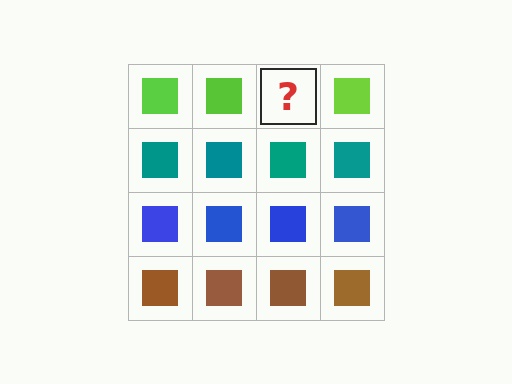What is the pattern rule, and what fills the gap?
The rule is that each row has a consistent color. The gap should be filled with a lime square.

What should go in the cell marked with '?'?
The missing cell should contain a lime square.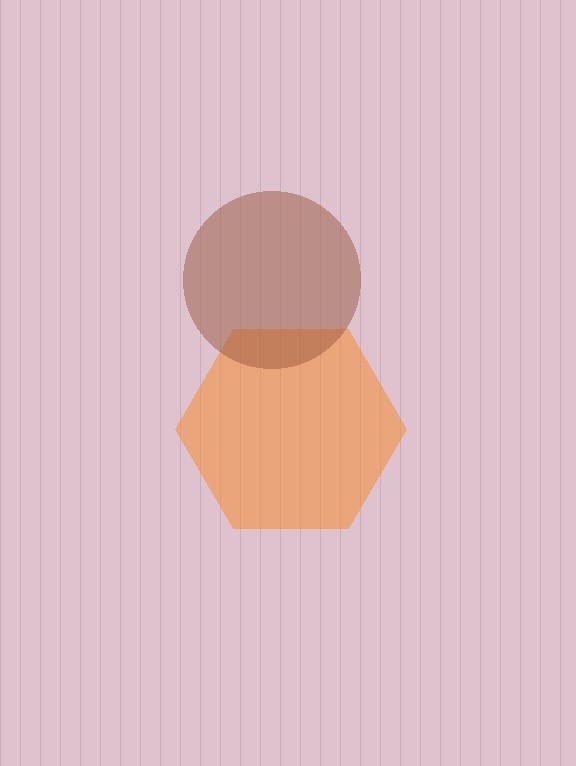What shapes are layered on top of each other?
The layered shapes are: an orange hexagon, a brown circle.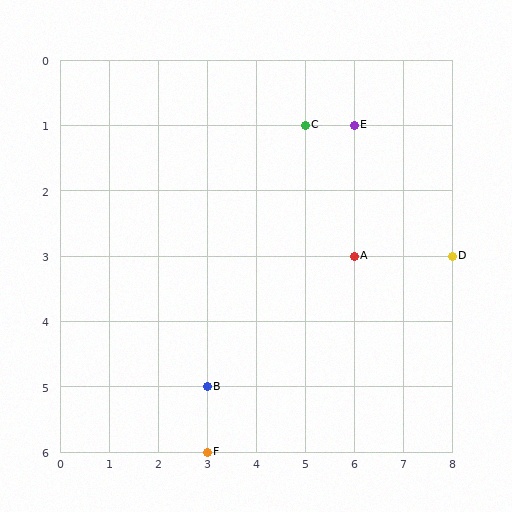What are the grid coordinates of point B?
Point B is at grid coordinates (3, 5).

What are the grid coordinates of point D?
Point D is at grid coordinates (8, 3).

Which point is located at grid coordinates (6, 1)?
Point E is at (6, 1).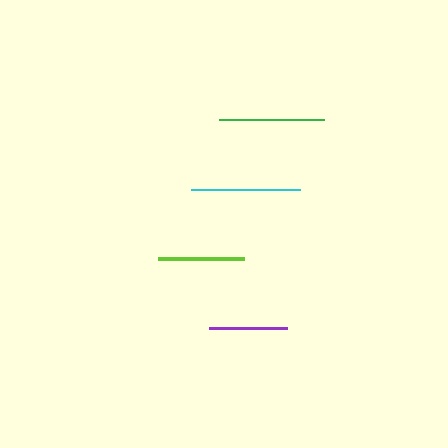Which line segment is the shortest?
The purple line is the shortest at approximately 77 pixels.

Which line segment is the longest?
The cyan line is the longest at approximately 110 pixels.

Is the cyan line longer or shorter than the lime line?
The cyan line is longer than the lime line.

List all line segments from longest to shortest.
From longest to shortest: cyan, green, lime, purple.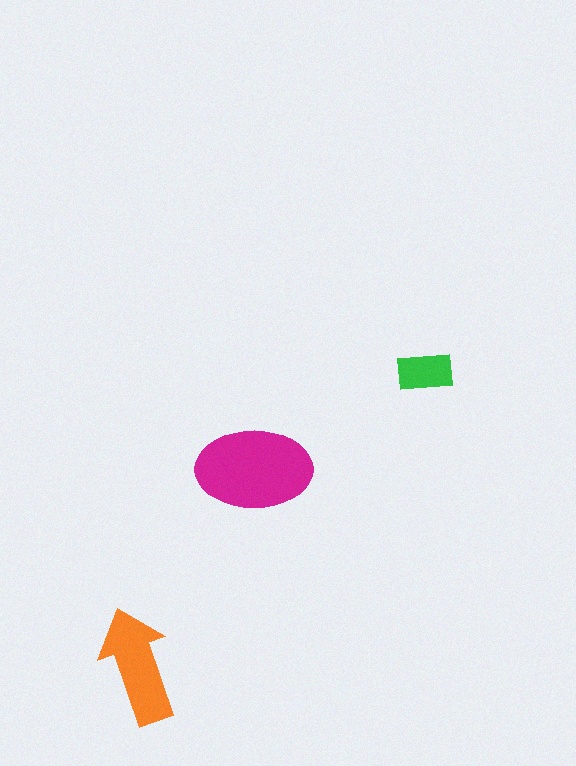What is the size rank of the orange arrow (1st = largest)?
2nd.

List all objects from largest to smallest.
The magenta ellipse, the orange arrow, the green rectangle.